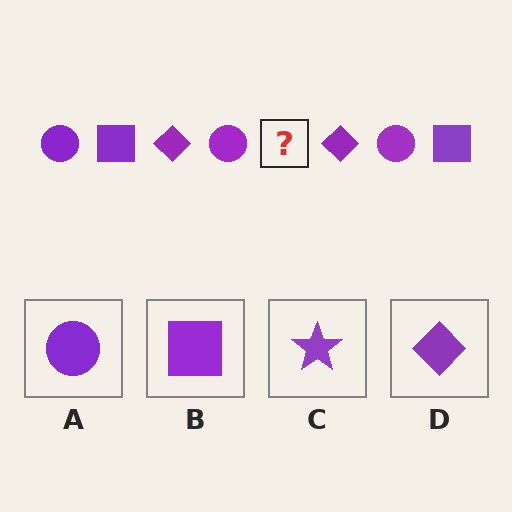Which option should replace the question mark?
Option B.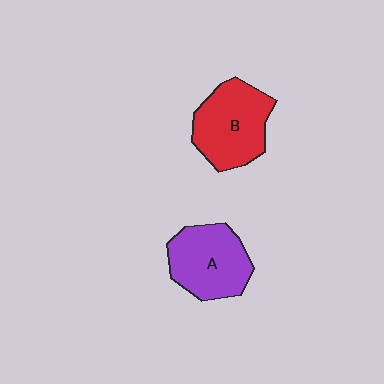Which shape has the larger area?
Shape B (red).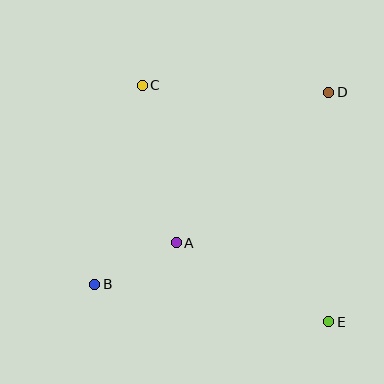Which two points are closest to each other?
Points A and B are closest to each other.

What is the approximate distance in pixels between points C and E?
The distance between C and E is approximately 301 pixels.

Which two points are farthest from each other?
Points B and D are farthest from each other.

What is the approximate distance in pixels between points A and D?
The distance between A and D is approximately 214 pixels.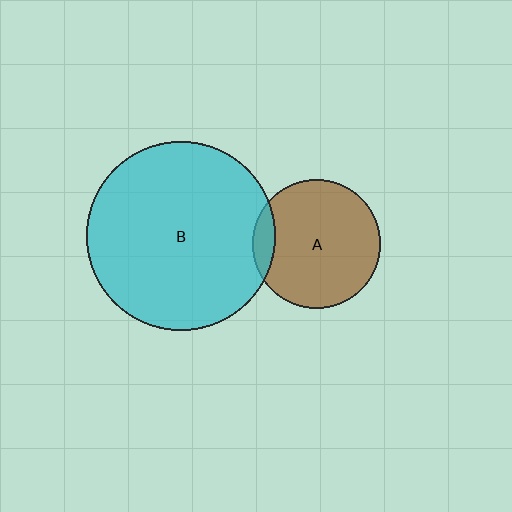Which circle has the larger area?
Circle B (cyan).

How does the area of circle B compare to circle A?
Approximately 2.2 times.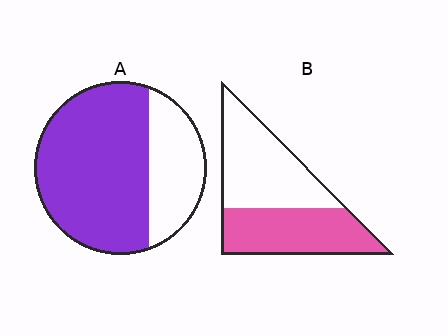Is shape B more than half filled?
Roughly half.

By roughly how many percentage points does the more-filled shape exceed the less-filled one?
By roughly 25 percentage points (A over B).